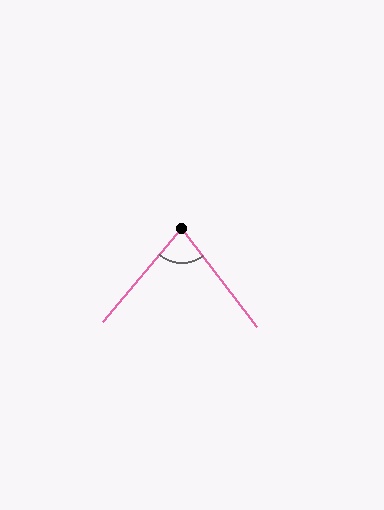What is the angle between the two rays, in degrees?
Approximately 77 degrees.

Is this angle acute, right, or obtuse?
It is acute.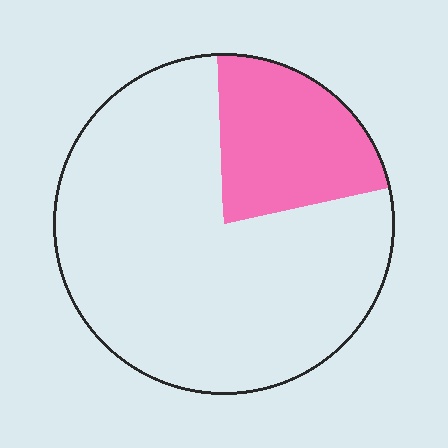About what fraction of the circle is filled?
About one fifth (1/5).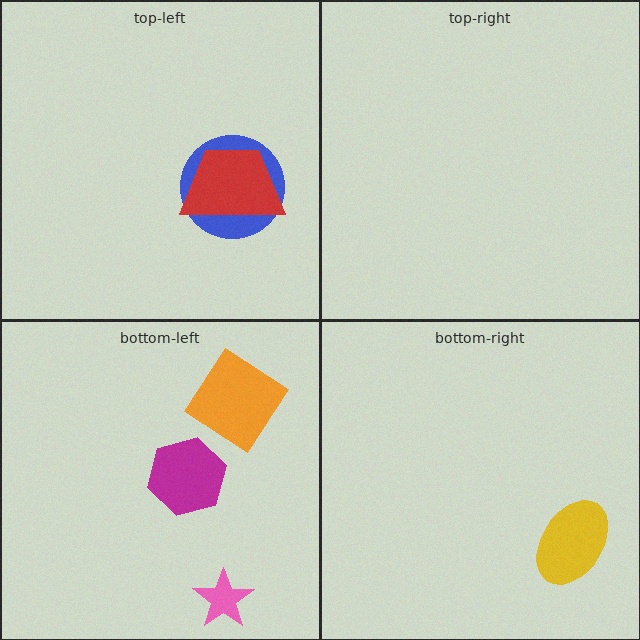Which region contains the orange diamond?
The bottom-left region.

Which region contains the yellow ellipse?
The bottom-right region.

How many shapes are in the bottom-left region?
3.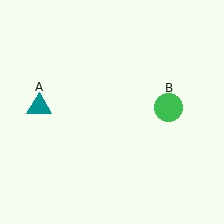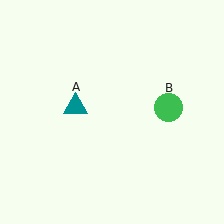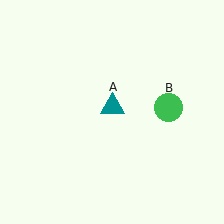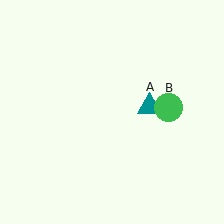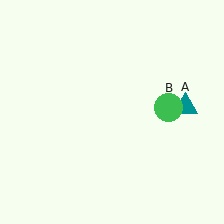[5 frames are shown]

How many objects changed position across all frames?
1 object changed position: teal triangle (object A).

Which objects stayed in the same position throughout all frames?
Green circle (object B) remained stationary.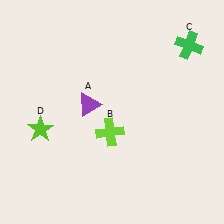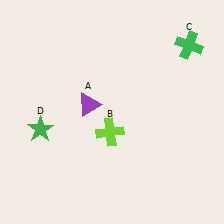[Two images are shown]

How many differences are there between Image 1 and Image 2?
There is 1 difference between the two images.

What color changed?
The star (D) changed from lime in Image 1 to green in Image 2.